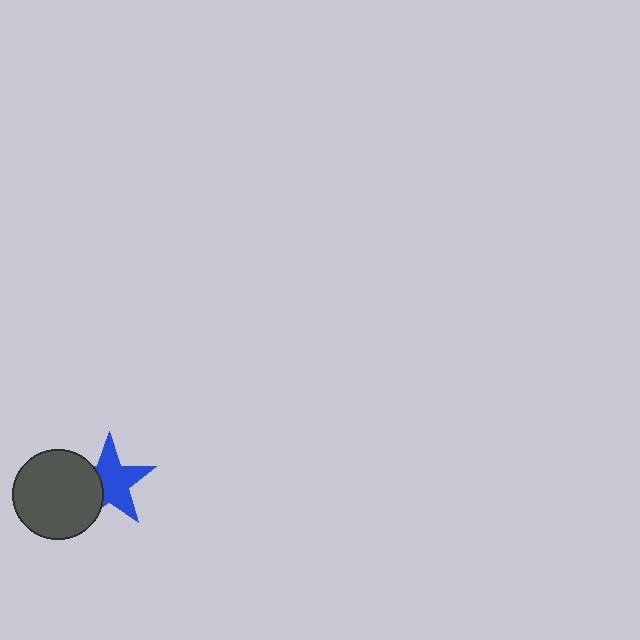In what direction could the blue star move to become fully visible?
The blue star could move right. That would shift it out from behind the dark gray circle entirely.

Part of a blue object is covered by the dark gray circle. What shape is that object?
It is a star.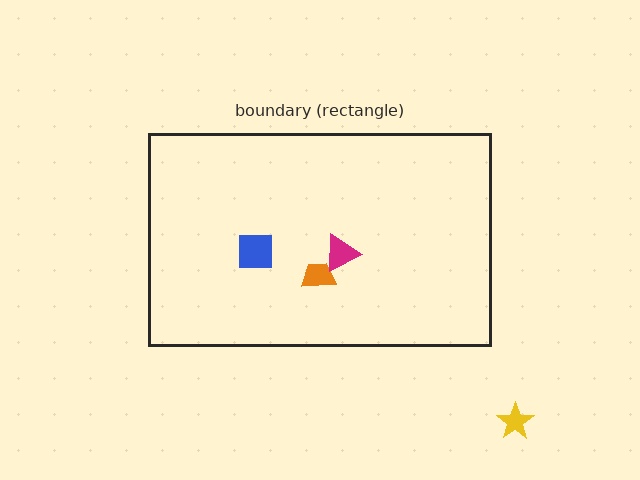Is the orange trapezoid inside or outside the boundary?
Inside.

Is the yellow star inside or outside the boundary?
Outside.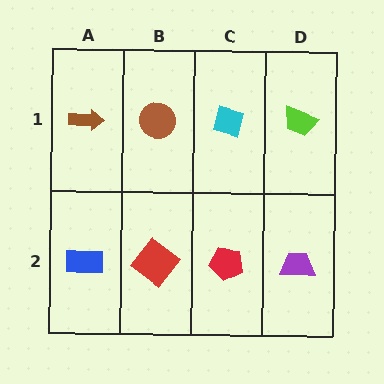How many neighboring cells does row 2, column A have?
2.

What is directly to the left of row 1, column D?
A cyan diamond.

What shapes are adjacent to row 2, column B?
A brown circle (row 1, column B), a blue rectangle (row 2, column A), a red pentagon (row 2, column C).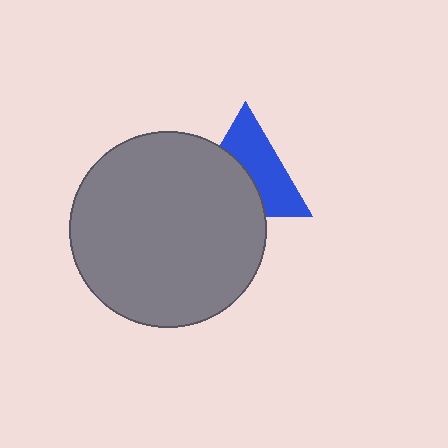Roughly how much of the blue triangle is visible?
About half of it is visible (roughly 53%).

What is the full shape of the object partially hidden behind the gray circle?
The partially hidden object is a blue triangle.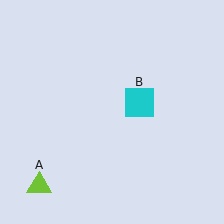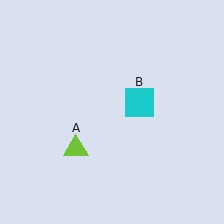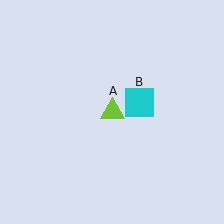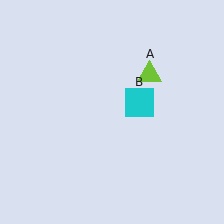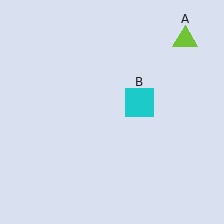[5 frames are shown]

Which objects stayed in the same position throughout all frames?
Cyan square (object B) remained stationary.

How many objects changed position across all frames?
1 object changed position: lime triangle (object A).